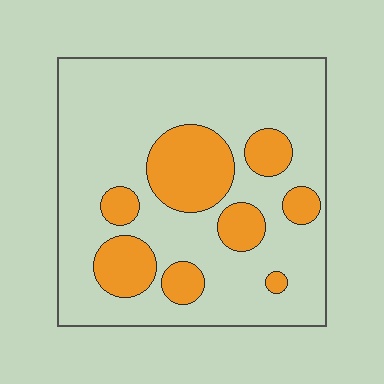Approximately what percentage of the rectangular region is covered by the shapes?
Approximately 25%.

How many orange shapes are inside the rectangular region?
8.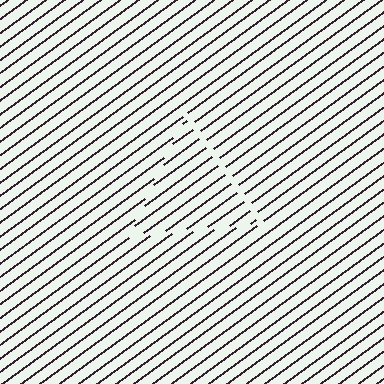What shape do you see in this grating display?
An illusory triangle. The interior of the shape contains the same grating, shifted by half a period — the contour is defined by the phase discontinuity where line-ends from the inner and outer gratings abut.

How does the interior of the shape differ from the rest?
The interior of the shape contains the same grating, shifted by half a period — the contour is defined by the phase discontinuity where line-ends from the inner and outer gratings abut.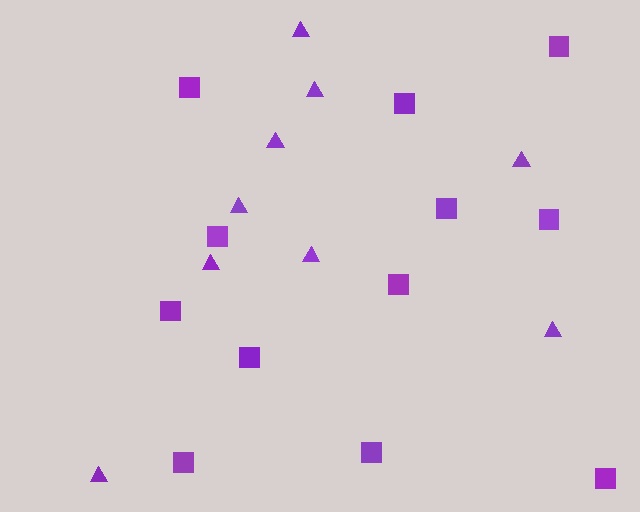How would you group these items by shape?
There are 2 groups: one group of squares (12) and one group of triangles (9).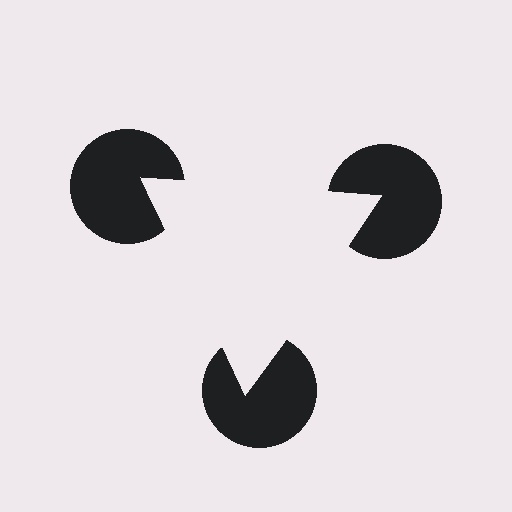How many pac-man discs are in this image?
There are 3 — one at each vertex of the illusory triangle.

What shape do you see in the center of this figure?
An illusory triangle — its edges are inferred from the aligned wedge cuts in the pac-man discs, not physically drawn.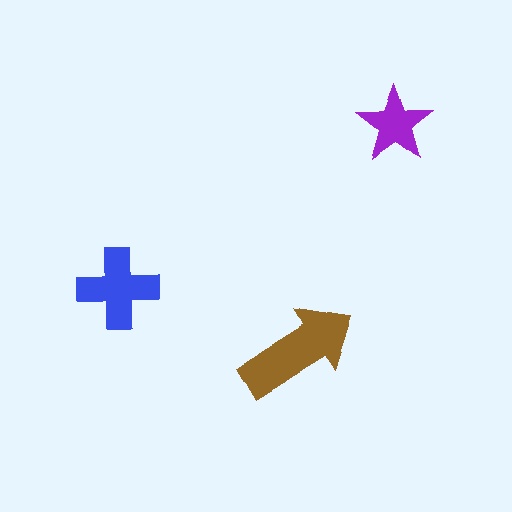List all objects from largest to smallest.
The brown arrow, the blue cross, the purple star.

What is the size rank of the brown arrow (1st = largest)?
1st.